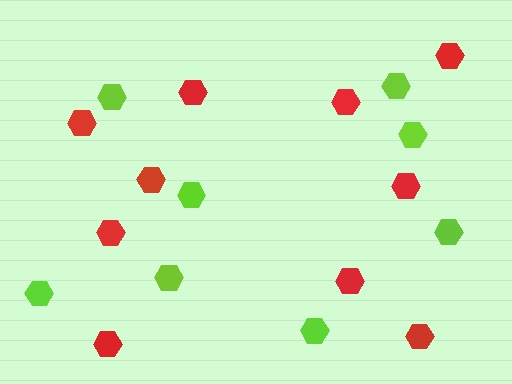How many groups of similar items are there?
There are 2 groups: one group of red hexagons (10) and one group of lime hexagons (8).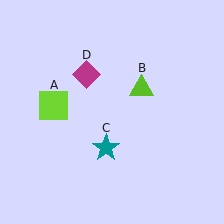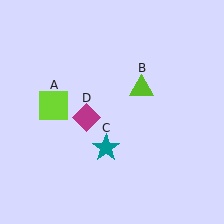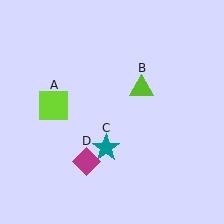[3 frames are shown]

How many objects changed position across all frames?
1 object changed position: magenta diamond (object D).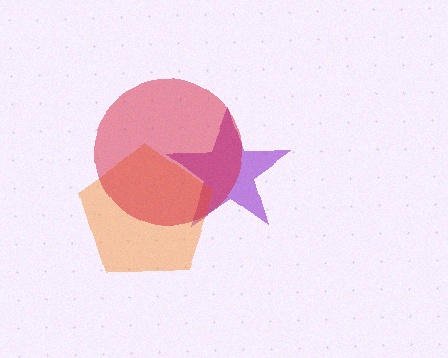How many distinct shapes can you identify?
There are 3 distinct shapes: a purple star, an orange pentagon, a red circle.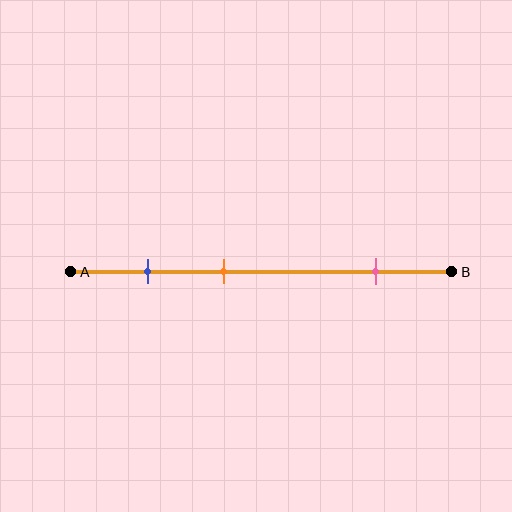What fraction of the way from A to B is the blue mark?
The blue mark is approximately 20% (0.2) of the way from A to B.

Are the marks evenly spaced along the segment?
No, the marks are not evenly spaced.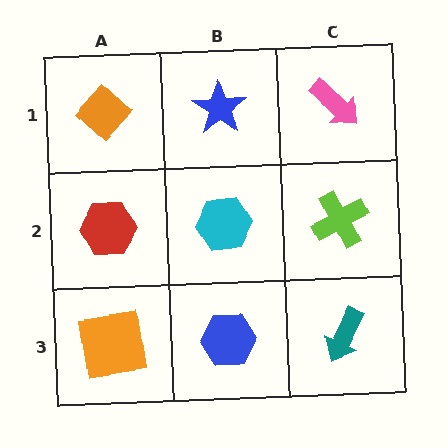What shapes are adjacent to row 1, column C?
A lime cross (row 2, column C), a blue star (row 1, column B).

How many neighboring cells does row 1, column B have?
3.